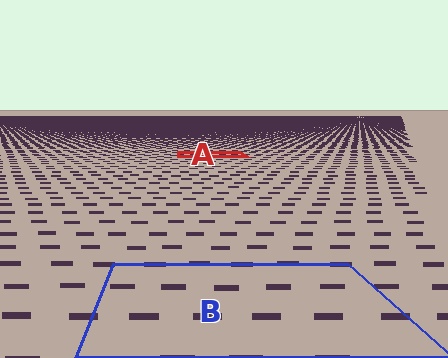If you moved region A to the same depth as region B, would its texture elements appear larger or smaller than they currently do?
They would appear larger. At a closer depth, the same texture elements are projected at a bigger on-screen size.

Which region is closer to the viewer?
Region B is closer. The texture elements there are larger and more spread out.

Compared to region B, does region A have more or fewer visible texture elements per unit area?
Region A has more texture elements per unit area — they are packed more densely because it is farther away.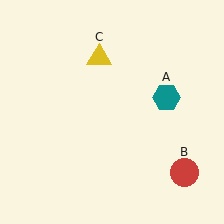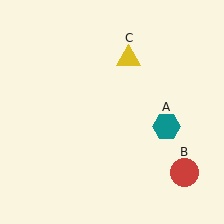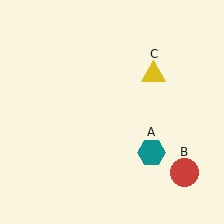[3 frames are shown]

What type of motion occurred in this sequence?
The teal hexagon (object A), yellow triangle (object C) rotated clockwise around the center of the scene.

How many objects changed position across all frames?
2 objects changed position: teal hexagon (object A), yellow triangle (object C).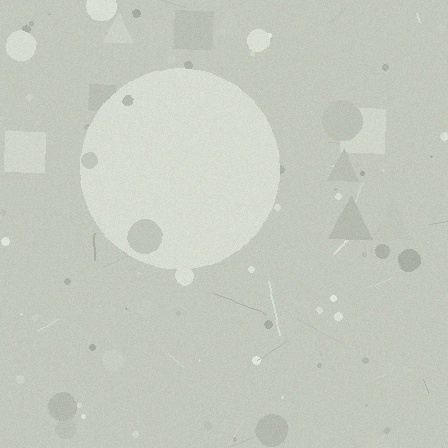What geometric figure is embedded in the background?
A circle is embedded in the background.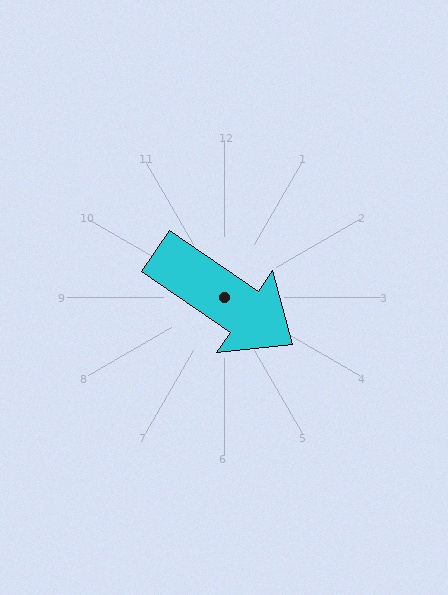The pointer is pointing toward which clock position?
Roughly 4 o'clock.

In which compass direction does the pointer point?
Southeast.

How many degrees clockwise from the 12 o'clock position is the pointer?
Approximately 124 degrees.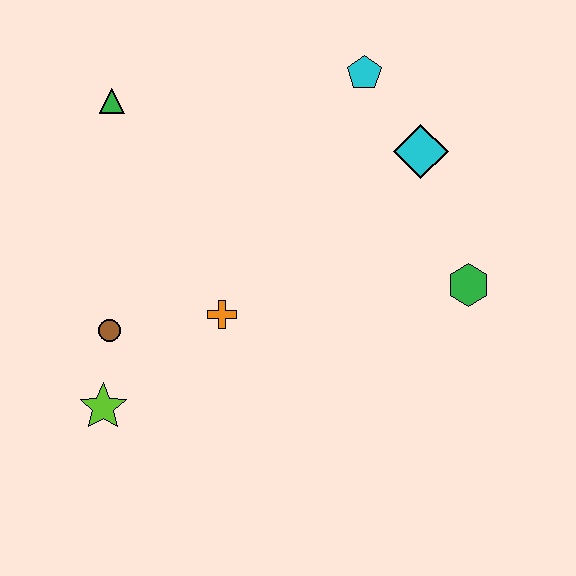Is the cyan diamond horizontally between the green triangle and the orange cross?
No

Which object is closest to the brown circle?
The lime star is closest to the brown circle.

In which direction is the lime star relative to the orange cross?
The lime star is to the left of the orange cross.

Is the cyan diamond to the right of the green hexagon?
No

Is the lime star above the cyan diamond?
No